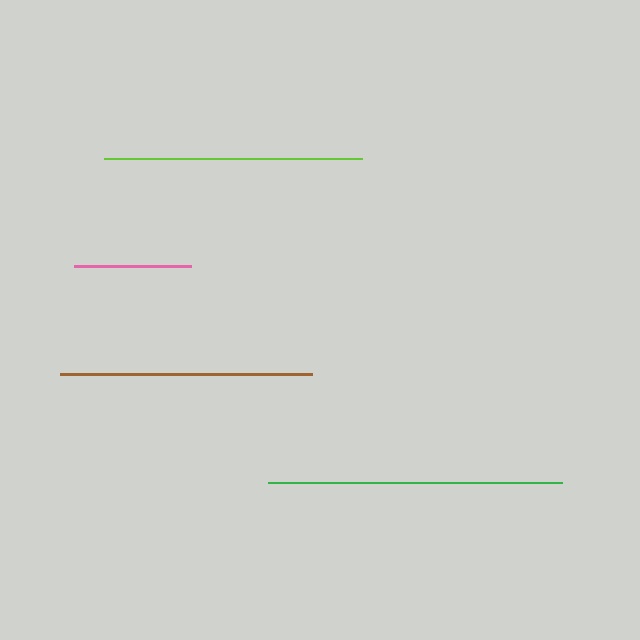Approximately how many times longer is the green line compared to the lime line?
The green line is approximately 1.1 times the length of the lime line.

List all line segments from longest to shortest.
From longest to shortest: green, lime, brown, pink.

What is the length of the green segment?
The green segment is approximately 293 pixels long.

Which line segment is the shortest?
The pink line is the shortest at approximately 118 pixels.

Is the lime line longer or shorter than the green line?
The green line is longer than the lime line.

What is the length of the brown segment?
The brown segment is approximately 251 pixels long.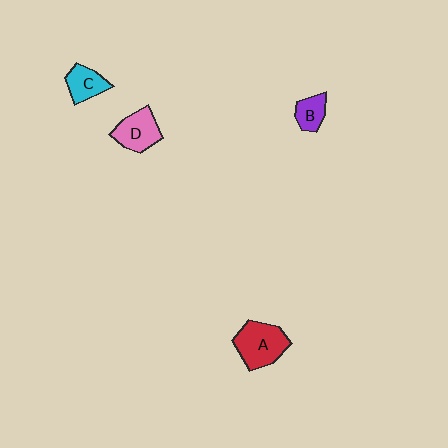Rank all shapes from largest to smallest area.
From largest to smallest: A (red), D (pink), C (cyan), B (purple).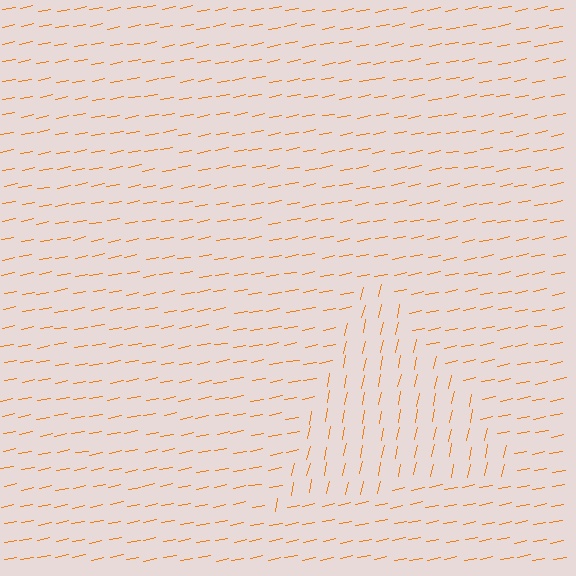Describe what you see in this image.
The image is filled with small orange line segments. A triangle region in the image has lines oriented differently from the surrounding lines, creating a visible texture boundary.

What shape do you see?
I see a triangle.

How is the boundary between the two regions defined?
The boundary is defined purely by a change in line orientation (approximately 67 degrees difference). All lines are the same color and thickness.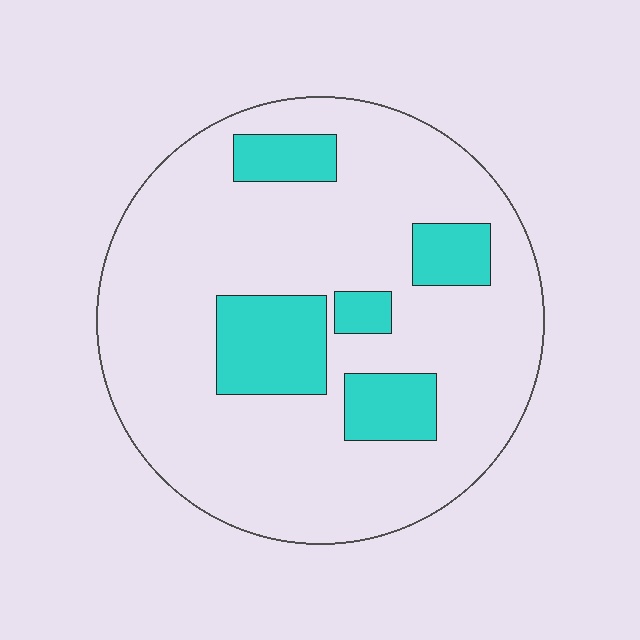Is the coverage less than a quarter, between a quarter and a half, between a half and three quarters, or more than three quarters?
Less than a quarter.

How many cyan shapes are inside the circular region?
5.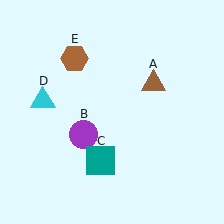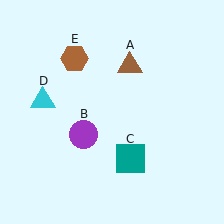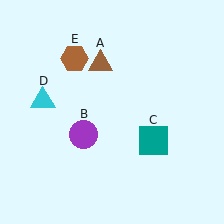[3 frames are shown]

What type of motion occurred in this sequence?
The brown triangle (object A), teal square (object C) rotated counterclockwise around the center of the scene.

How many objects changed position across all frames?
2 objects changed position: brown triangle (object A), teal square (object C).